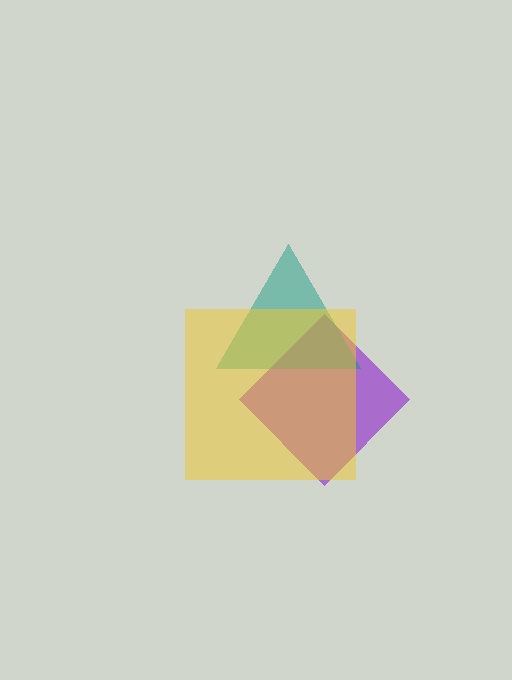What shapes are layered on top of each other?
The layered shapes are: a purple diamond, a teal triangle, a yellow square.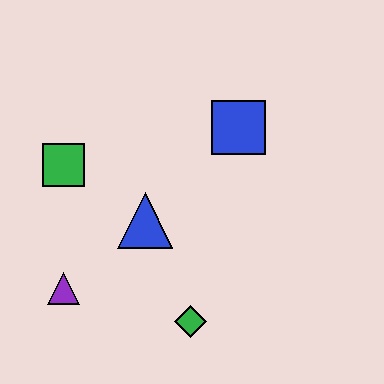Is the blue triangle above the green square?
No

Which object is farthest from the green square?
The green diamond is farthest from the green square.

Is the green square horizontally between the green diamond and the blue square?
No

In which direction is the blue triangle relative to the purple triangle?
The blue triangle is to the right of the purple triangle.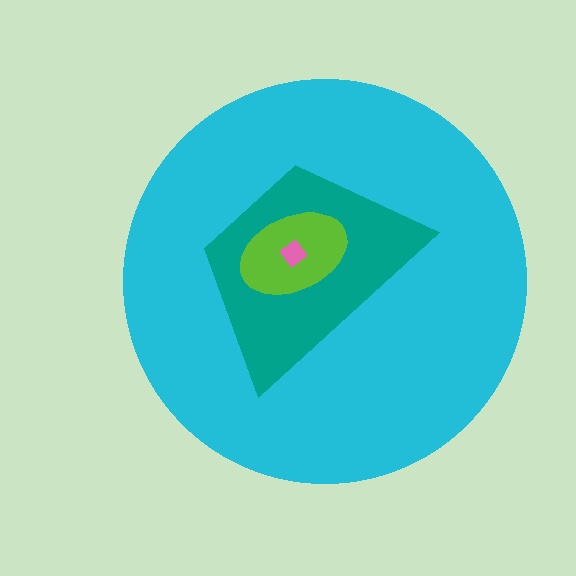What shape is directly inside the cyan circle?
The teal trapezoid.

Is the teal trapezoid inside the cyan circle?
Yes.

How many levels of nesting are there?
4.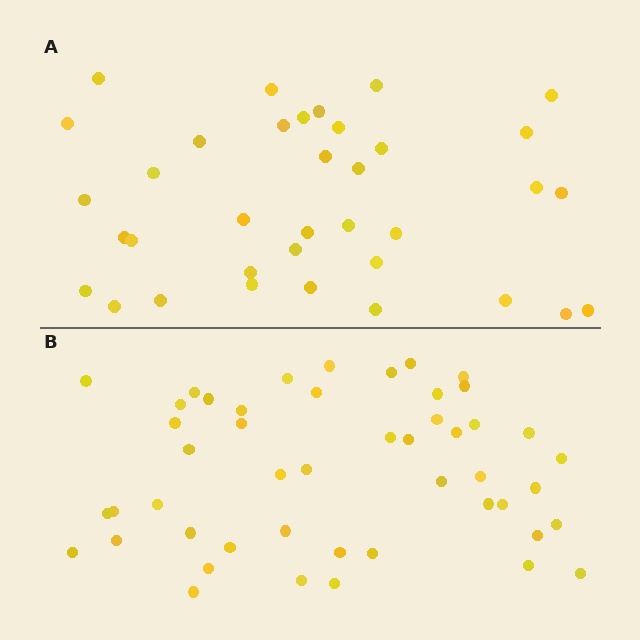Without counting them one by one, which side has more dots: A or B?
Region B (the bottom region) has more dots.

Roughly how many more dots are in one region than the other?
Region B has roughly 12 or so more dots than region A.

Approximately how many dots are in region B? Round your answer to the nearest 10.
About 50 dots. (The exact count is 48, which rounds to 50.)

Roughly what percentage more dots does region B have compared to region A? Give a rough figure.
About 35% more.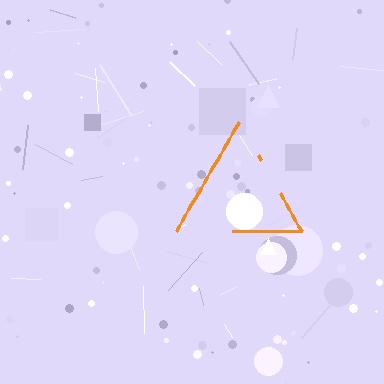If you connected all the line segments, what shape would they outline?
They would outline a triangle.